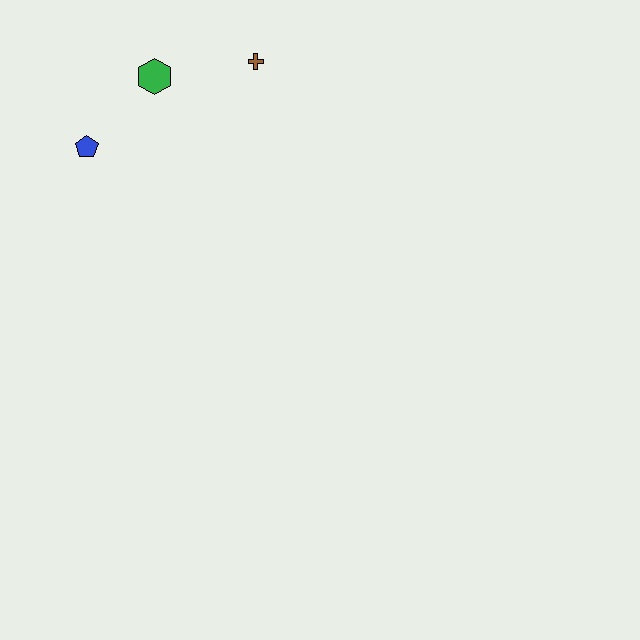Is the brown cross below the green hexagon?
No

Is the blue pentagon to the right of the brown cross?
No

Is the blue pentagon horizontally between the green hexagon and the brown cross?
No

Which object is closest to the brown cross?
The green hexagon is closest to the brown cross.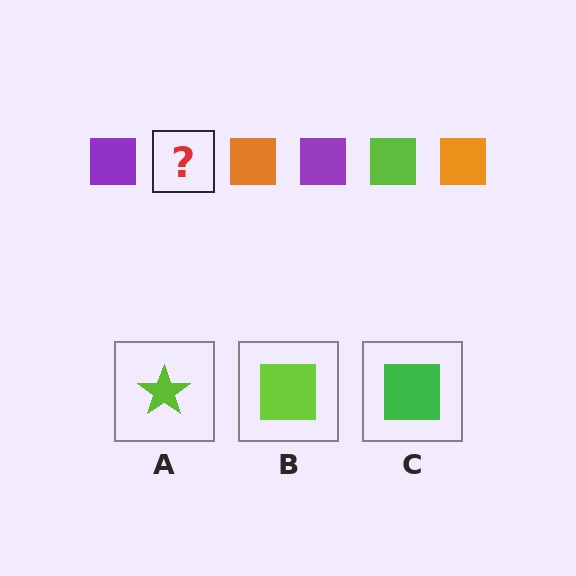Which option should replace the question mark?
Option B.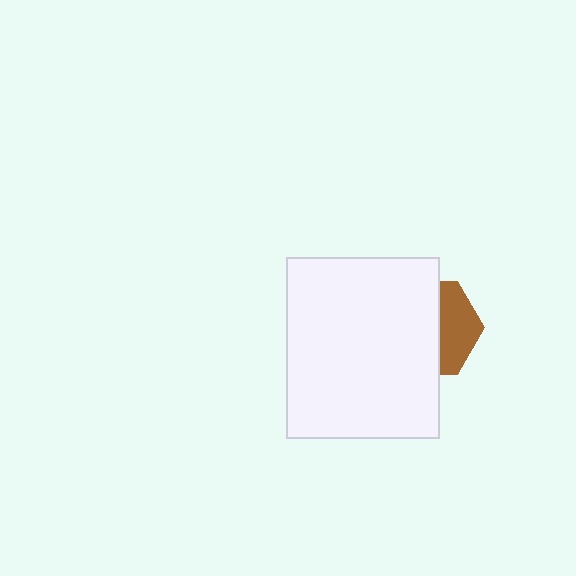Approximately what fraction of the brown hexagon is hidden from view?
Roughly 61% of the brown hexagon is hidden behind the white rectangle.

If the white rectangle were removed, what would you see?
You would see the complete brown hexagon.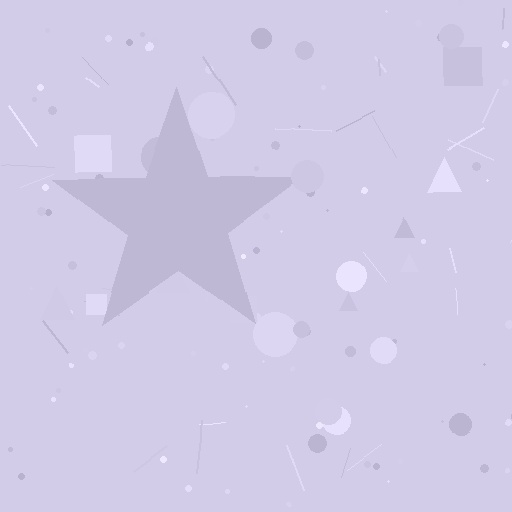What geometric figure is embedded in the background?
A star is embedded in the background.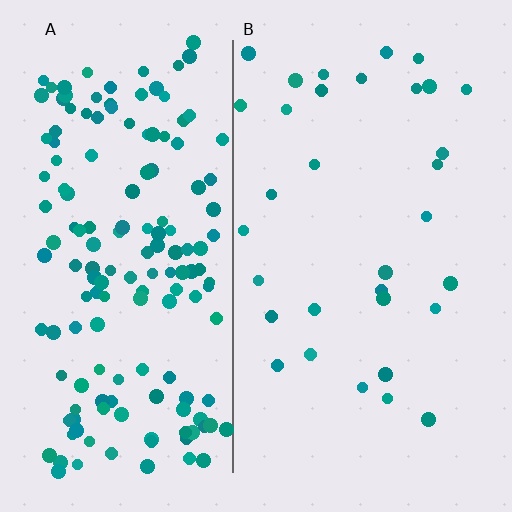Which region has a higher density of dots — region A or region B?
A (the left).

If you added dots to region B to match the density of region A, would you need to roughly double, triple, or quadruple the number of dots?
Approximately quadruple.